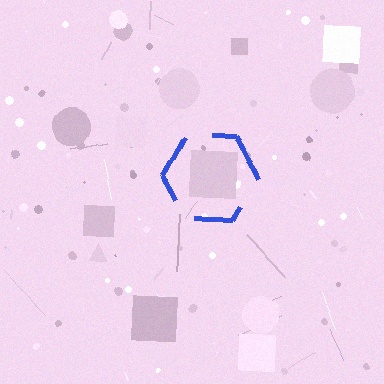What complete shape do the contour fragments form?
The contour fragments form a hexagon.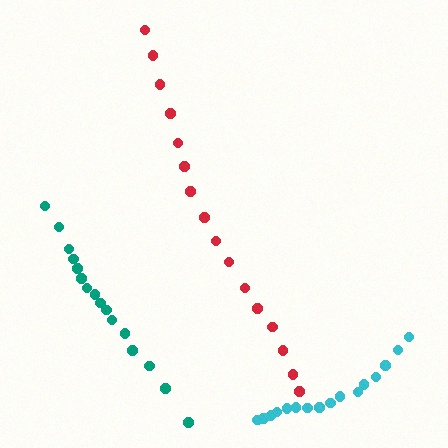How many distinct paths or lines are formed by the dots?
There are 3 distinct paths.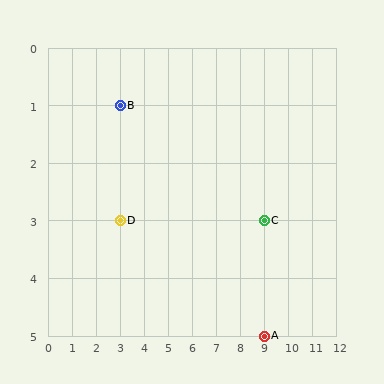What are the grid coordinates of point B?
Point B is at grid coordinates (3, 1).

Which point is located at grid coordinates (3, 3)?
Point D is at (3, 3).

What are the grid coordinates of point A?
Point A is at grid coordinates (9, 5).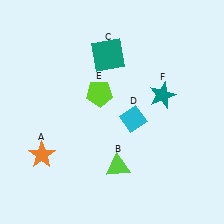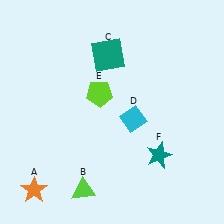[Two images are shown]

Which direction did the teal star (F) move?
The teal star (F) moved down.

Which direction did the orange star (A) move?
The orange star (A) moved down.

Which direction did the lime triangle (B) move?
The lime triangle (B) moved left.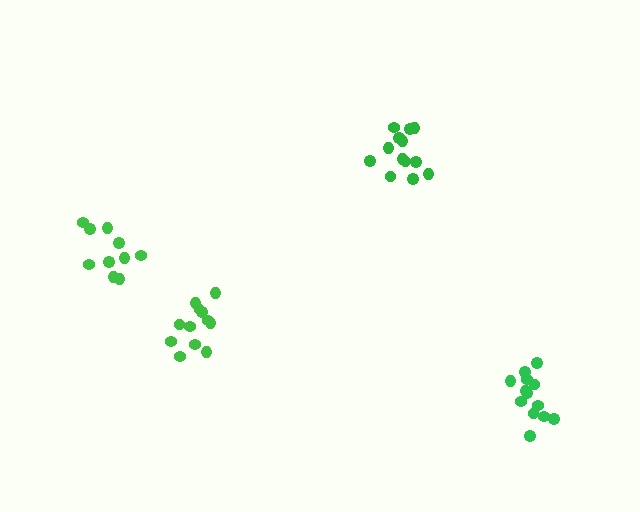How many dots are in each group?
Group 1: 12 dots, Group 2: 13 dots, Group 3: 13 dots, Group 4: 10 dots (48 total).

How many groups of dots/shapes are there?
There are 4 groups.